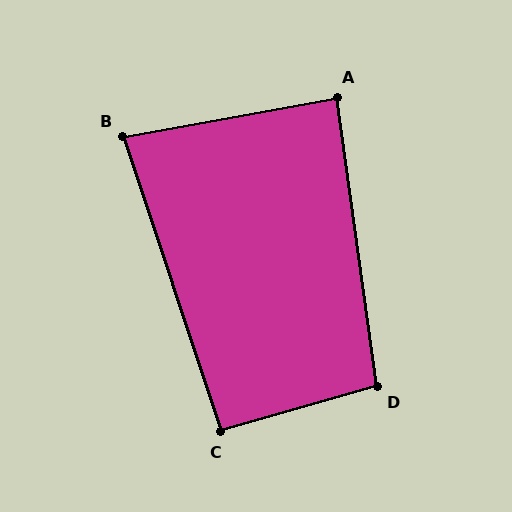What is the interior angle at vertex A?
Approximately 87 degrees (approximately right).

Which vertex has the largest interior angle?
D, at approximately 98 degrees.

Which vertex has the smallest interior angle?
B, at approximately 82 degrees.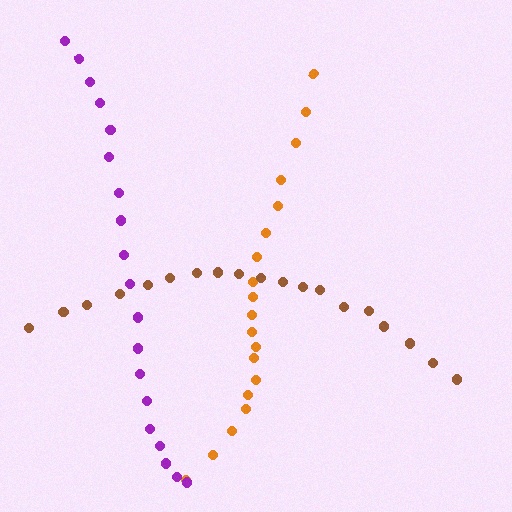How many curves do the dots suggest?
There are 3 distinct paths.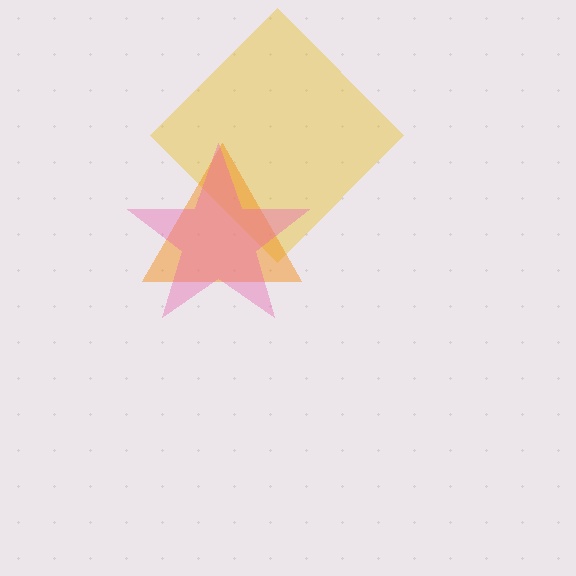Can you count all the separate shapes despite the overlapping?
Yes, there are 3 separate shapes.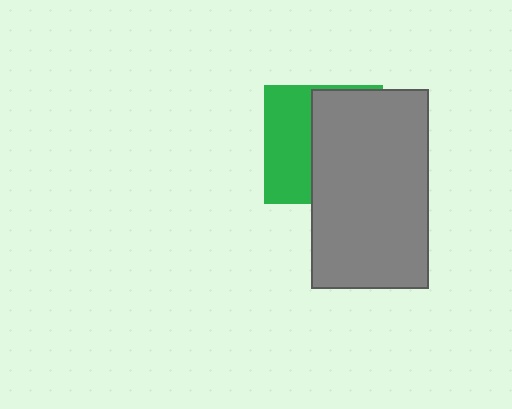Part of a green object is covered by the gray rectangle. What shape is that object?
It is a square.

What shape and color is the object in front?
The object in front is a gray rectangle.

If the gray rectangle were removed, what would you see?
You would see the complete green square.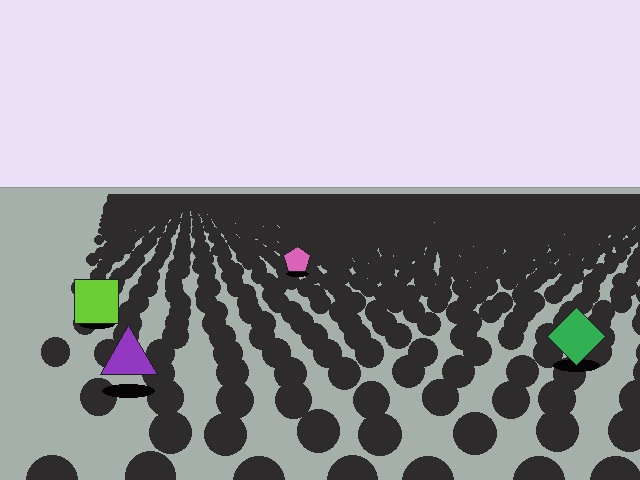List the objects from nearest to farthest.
From nearest to farthest: the purple triangle, the green diamond, the lime square, the pink pentagon.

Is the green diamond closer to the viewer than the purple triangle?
No. The purple triangle is closer — you can tell from the texture gradient: the ground texture is coarser near it.